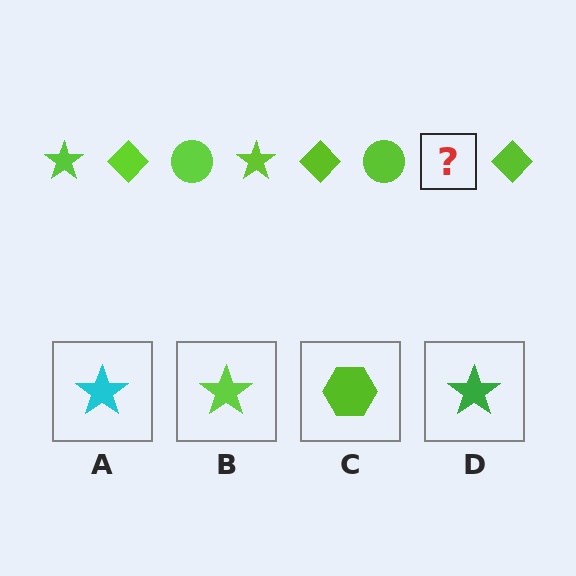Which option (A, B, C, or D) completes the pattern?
B.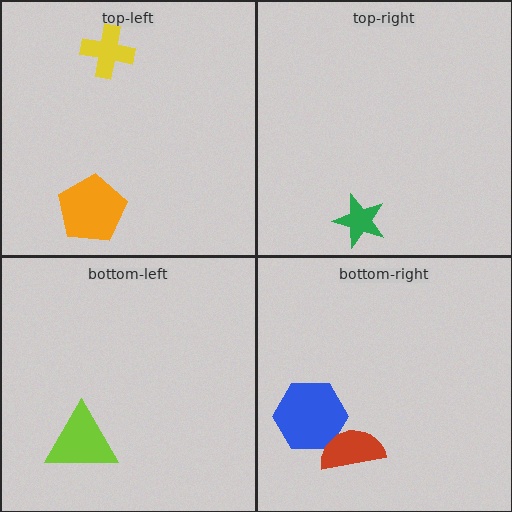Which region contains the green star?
The top-right region.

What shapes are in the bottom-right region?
The blue hexagon, the red semicircle.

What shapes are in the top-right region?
The green star.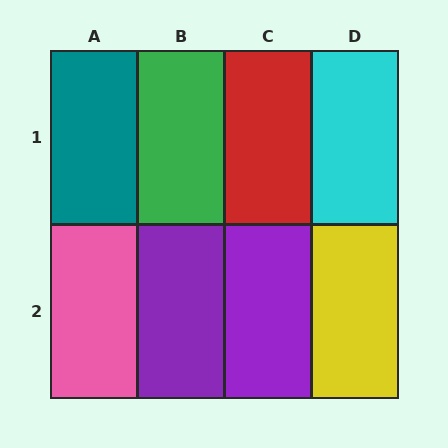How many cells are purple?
2 cells are purple.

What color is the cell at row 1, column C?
Red.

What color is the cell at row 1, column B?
Green.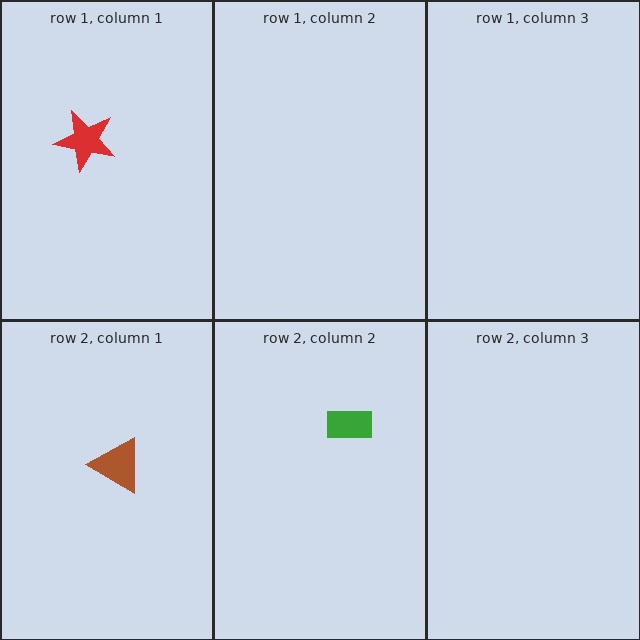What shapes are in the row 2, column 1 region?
The brown triangle.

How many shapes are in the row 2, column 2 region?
1.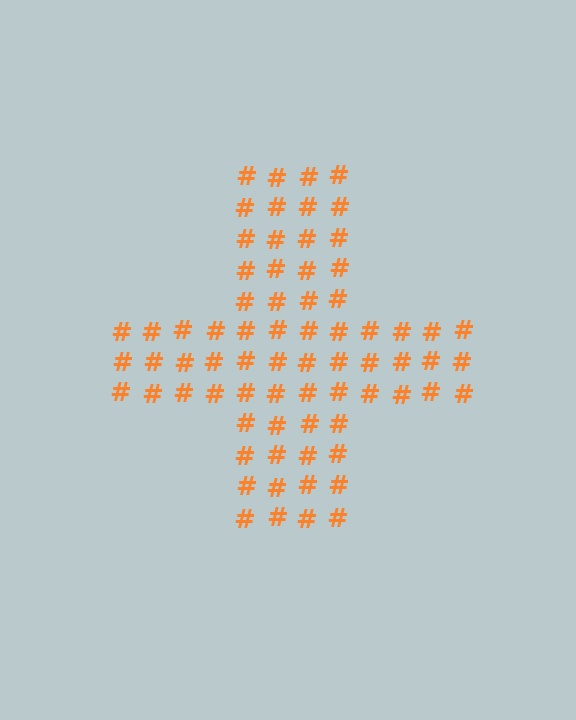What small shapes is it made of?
It is made of small hash symbols.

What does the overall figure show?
The overall figure shows a cross.